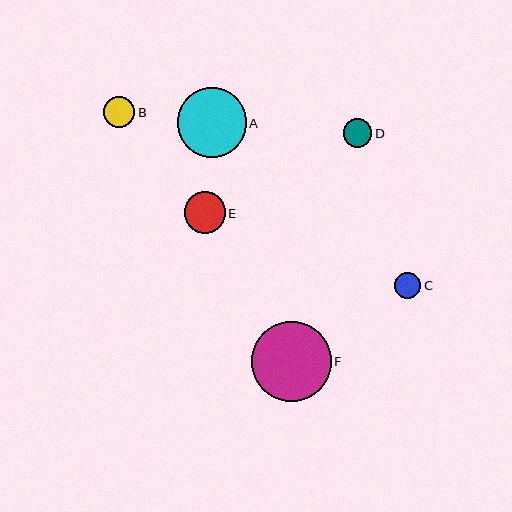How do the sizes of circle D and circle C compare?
Circle D and circle C are approximately the same size.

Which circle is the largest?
Circle F is the largest with a size of approximately 80 pixels.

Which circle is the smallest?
Circle C is the smallest with a size of approximately 26 pixels.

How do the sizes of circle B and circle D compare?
Circle B and circle D are approximately the same size.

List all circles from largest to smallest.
From largest to smallest: F, A, E, B, D, C.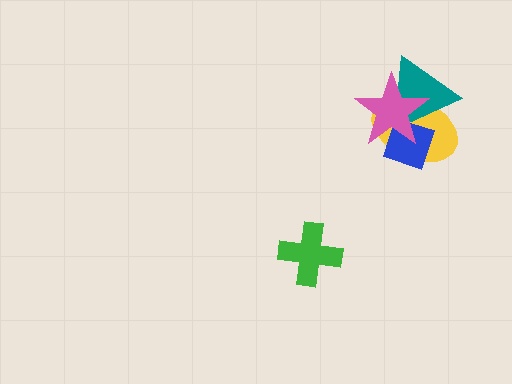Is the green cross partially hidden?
No, no other shape covers it.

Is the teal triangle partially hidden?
Yes, it is partially covered by another shape.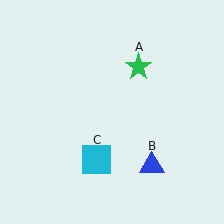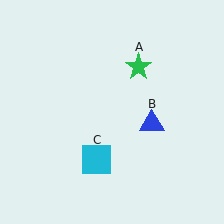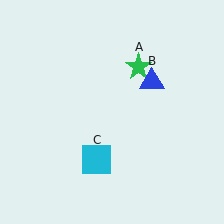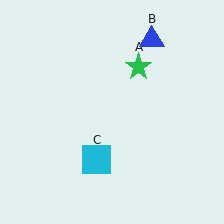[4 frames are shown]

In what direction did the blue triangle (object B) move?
The blue triangle (object B) moved up.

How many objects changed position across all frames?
1 object changed position: blue triangle (object B).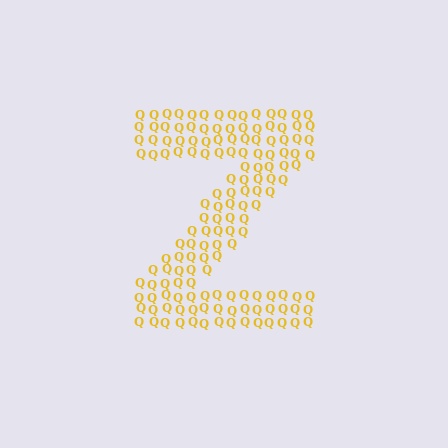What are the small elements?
The small elements are letter Q's.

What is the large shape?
The large shape is the letter Z.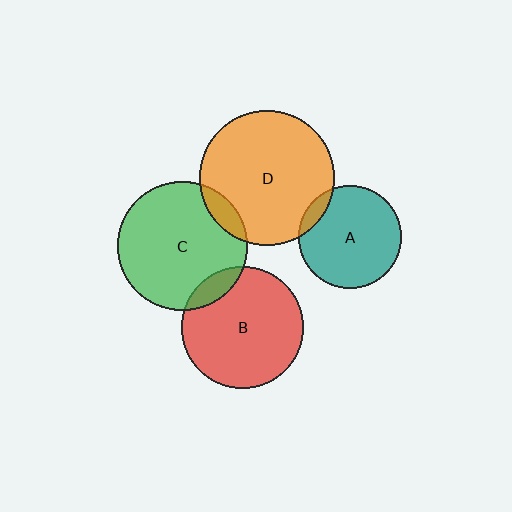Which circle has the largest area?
Circle D (orange).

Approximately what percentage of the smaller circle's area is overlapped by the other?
Approximately 10%.